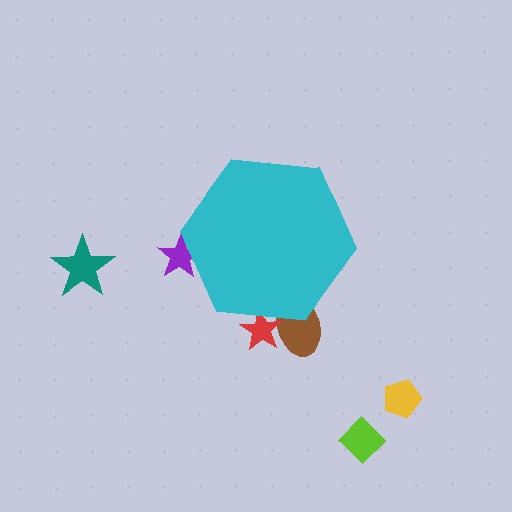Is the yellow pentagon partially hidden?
No, the yellow pentagon is fully visible.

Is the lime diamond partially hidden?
No, the lime diamond is fully visible.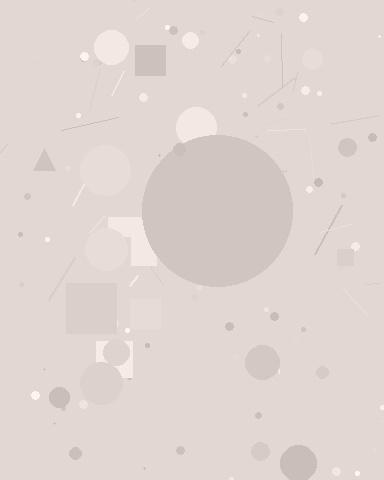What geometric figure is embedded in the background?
A circle is embedded in the background.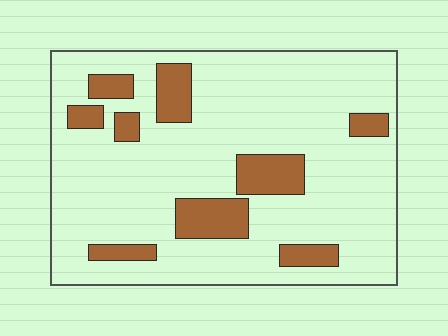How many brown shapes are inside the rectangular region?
9.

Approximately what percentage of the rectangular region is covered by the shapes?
Approximately 15%.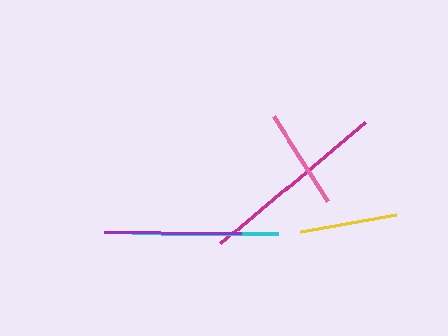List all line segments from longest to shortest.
From longest to shortest: magenta, cyan, purple, pink, yellow.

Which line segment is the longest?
The magenta line is the longest at approximately 189 pixels.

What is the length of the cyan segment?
The cyan segment is approximately 145 pixels long.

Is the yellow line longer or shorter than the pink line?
The pink line is longer than the yellow line.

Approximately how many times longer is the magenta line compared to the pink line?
The magenta line is approximately 1.9 times the length of the pink line.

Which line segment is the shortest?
The yellow line is the shortest at approximately 97 pixels.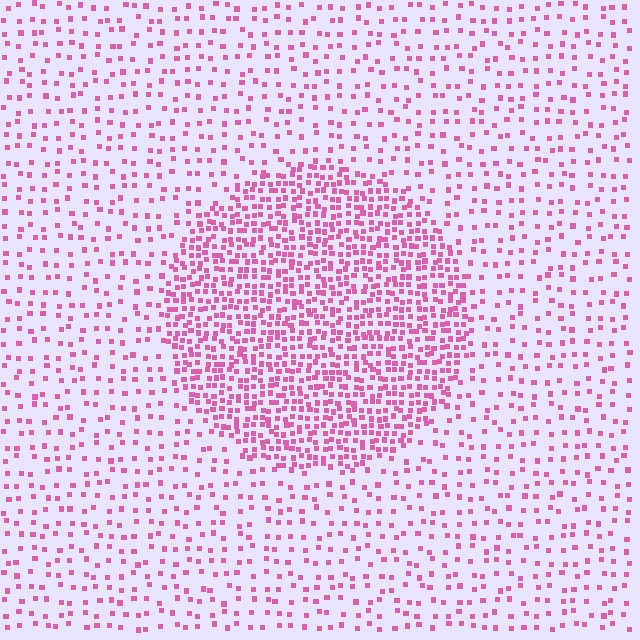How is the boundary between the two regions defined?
The boundary is defined by a change in element density (approximately 2.7x ratio). All elements are the same color, size, and shape.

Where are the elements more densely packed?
The elements are more densely packed inside the circle boundary.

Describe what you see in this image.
The image contains small pink elements arranged at two different densities. A circle-shaped region is visible where the elements are more densely packed than the surrounding area.